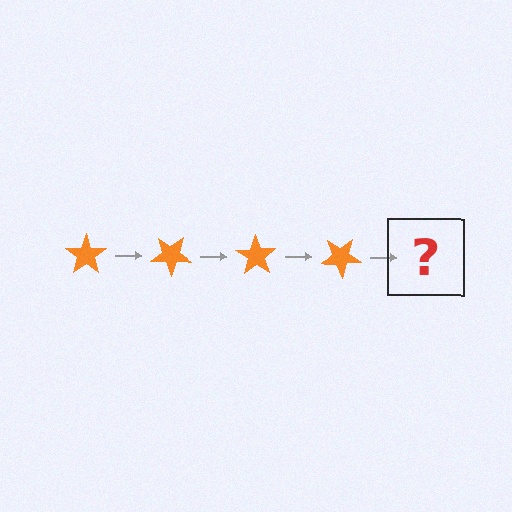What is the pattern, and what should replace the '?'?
The pattern is that the star rotates 35 degrees each step. The '?' should be an orange star rotated 140 degrees.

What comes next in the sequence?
The next element should be an orange star rotated 140 degrees.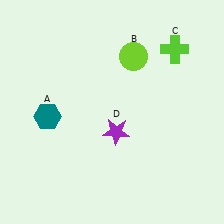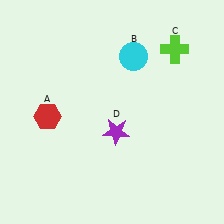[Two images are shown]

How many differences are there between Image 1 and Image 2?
There are 2 differences between the two images.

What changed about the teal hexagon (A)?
In Image 1, A is teal. In Image 2, it changed to red.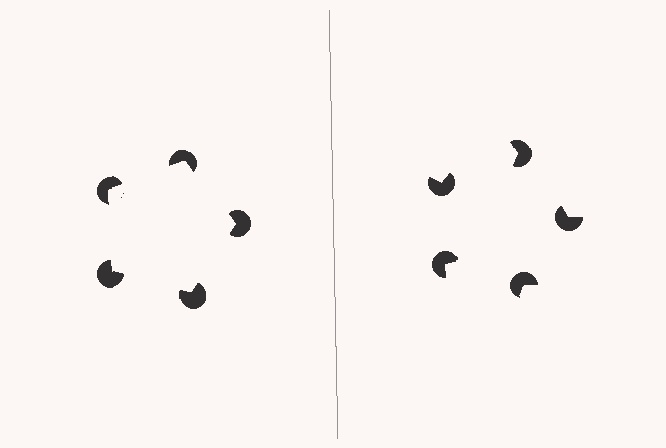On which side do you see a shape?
An illusory pentagon appears on the left side. On the right side the wedge cuts are rotated, so no coherent shape forms.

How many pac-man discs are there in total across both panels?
10 — 5 on each side.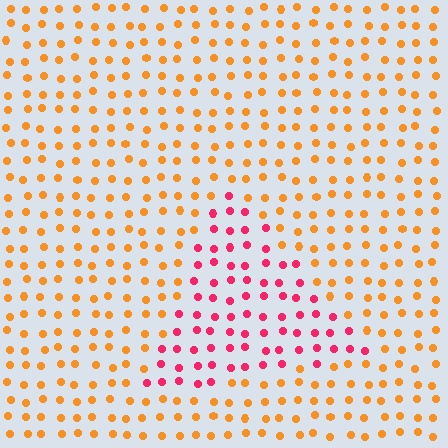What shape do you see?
I see a triangle.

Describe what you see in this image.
The image is filled with small orange elements in a uniform arrangement. A triangle-shaped region is visible where the elements are tinted to a slightly different hue, forming a subtle color boundary.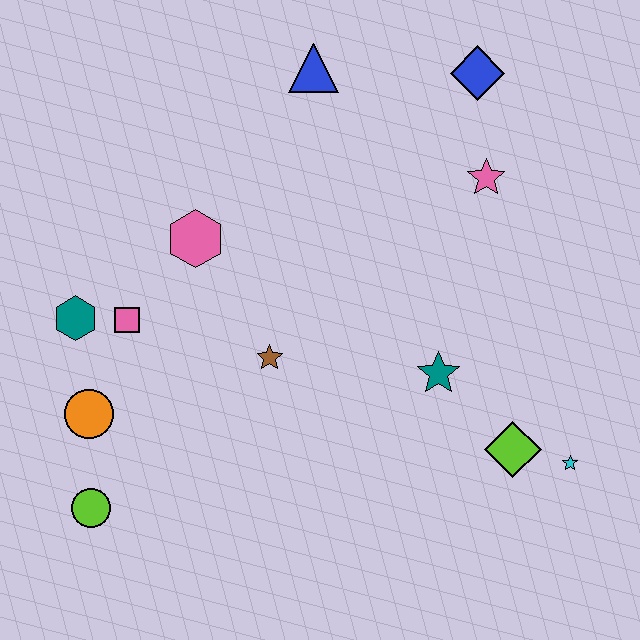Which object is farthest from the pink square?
The cyan star is farthest from the pink square.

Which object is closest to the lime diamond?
The cyan star is closest to the lime diamond.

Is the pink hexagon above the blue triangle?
No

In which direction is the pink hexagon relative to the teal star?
The pink hexagon is to the left of the teal star.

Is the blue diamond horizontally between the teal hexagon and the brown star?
No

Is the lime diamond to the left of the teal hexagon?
No